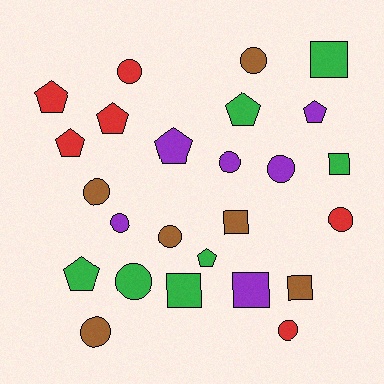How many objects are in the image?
There are 25 objects.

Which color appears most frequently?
Green, with 7 objects.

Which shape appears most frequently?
Circle, with 11 objects.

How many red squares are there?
There are no red squares.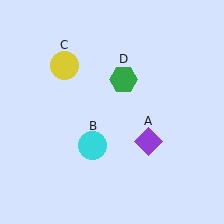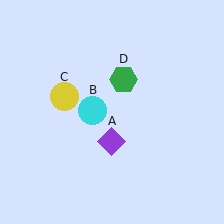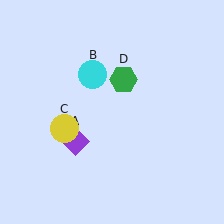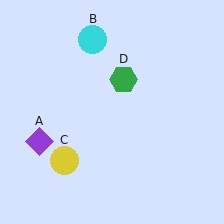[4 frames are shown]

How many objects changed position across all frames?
3 objects changed position: purple diamond (object A), cyan circle (object B), yellow circle (object C).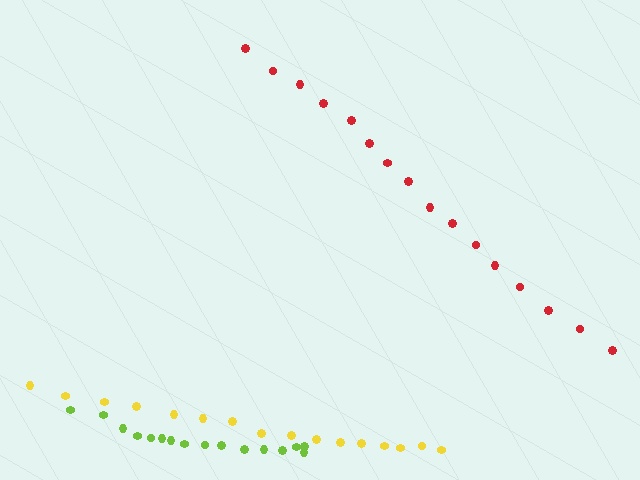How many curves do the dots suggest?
There are 3 distinct paths.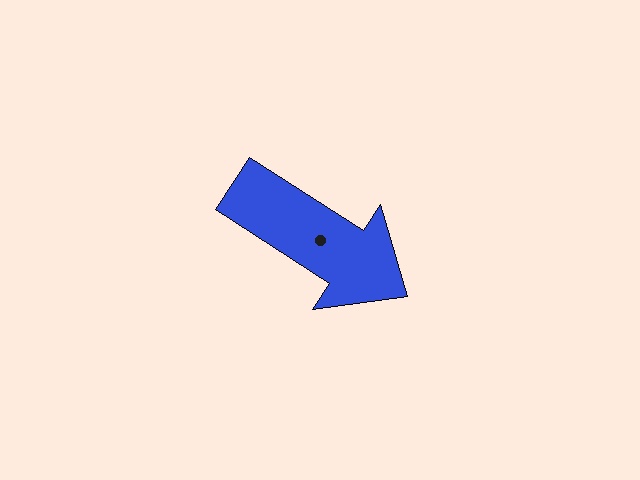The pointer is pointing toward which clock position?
Roughly 4 o'clock.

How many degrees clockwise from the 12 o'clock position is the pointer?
Approximately 123 degrees.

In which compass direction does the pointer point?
Southeast.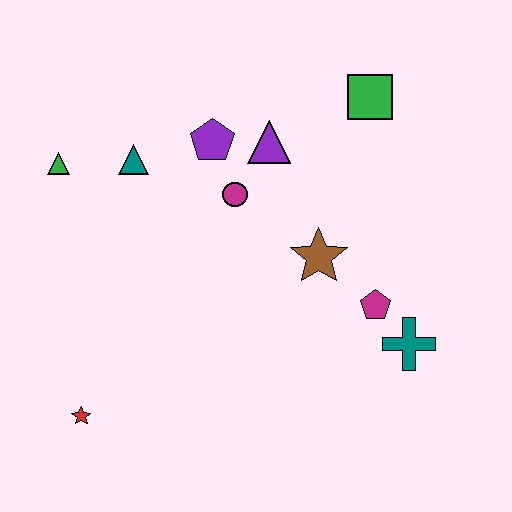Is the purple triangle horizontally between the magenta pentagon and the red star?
Yes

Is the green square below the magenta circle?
No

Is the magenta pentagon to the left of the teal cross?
Yes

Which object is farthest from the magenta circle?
The red star is farthest from the magenta circle.